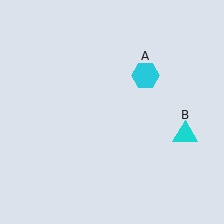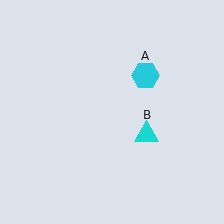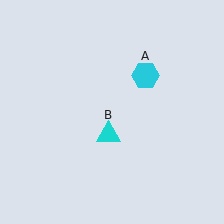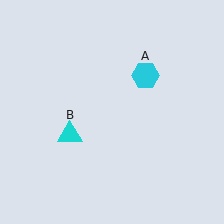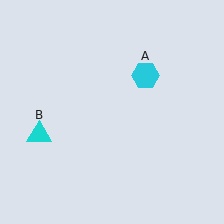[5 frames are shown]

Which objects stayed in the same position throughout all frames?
Cyan hexagon (object A) remained stationary.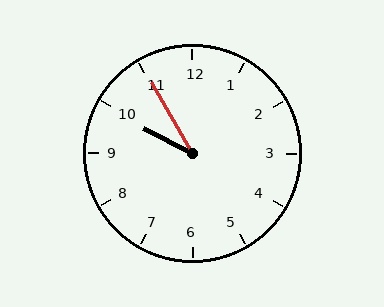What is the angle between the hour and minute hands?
Approximately 32 degrees.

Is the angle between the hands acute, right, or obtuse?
It is acute.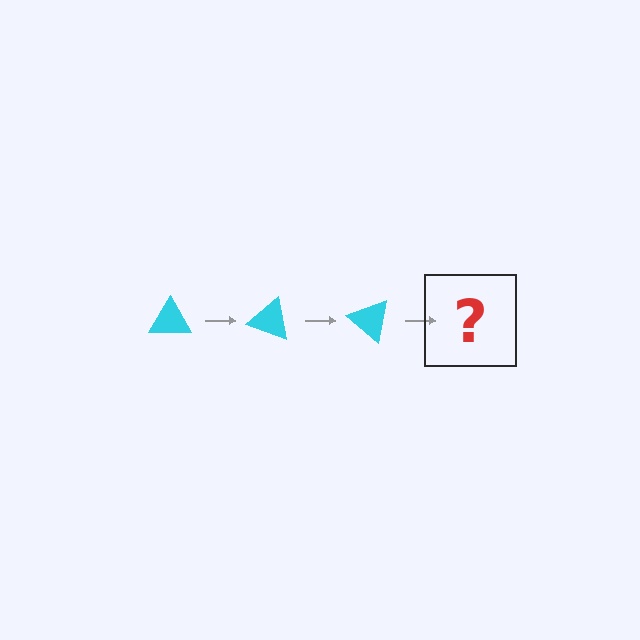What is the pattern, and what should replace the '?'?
The pattern is that the triangle rotates 20 degrees each step. The '?' should be a cyan triangle rotated 60 degrees.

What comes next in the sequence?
The next element should be a cyan triangle rotated 60 degrees.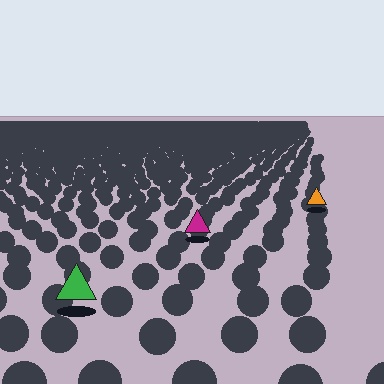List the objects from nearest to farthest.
From nearest to farthest: the green triangle, the magenta triangle, the orange triangle.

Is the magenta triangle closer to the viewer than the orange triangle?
Yes. The magenta triangle is closer — you can tell from the texture gradient: the ground texture is coarser near it.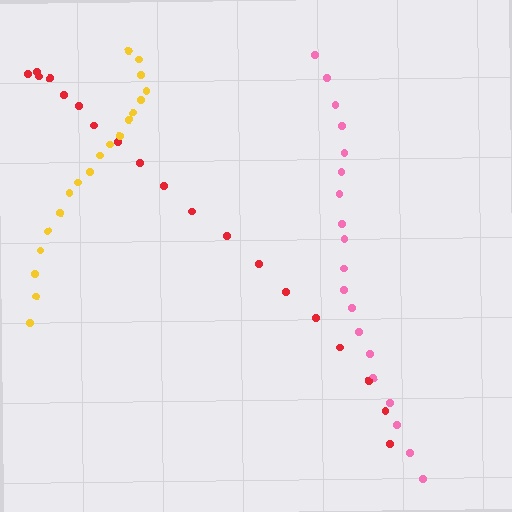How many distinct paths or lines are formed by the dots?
There are 3 distinct paths.